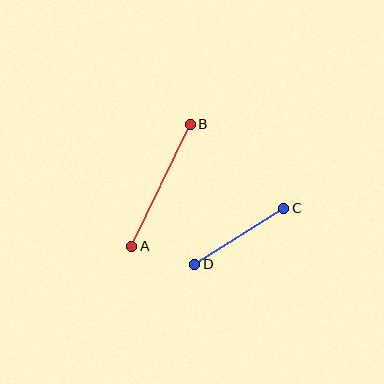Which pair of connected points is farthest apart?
Points A and B are farthest apart.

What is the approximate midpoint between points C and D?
The midpoint is at approximately (239, 236) pixels.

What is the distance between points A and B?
The distance is approximately 135 pixels.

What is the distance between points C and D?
The distance is approximately 105 pixels.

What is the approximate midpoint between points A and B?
The midpoint is at approximately (161, 185) pixels.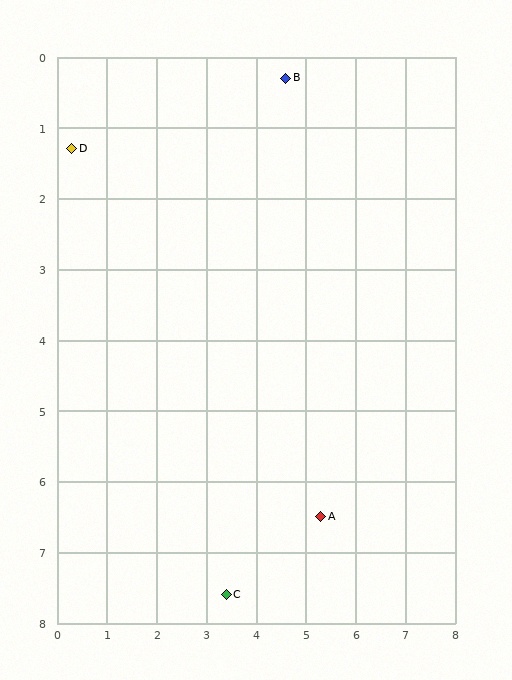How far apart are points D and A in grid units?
Points D and A are about 7.2 grid units apart.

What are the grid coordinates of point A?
Point A is at approximately (5.3, 6.5).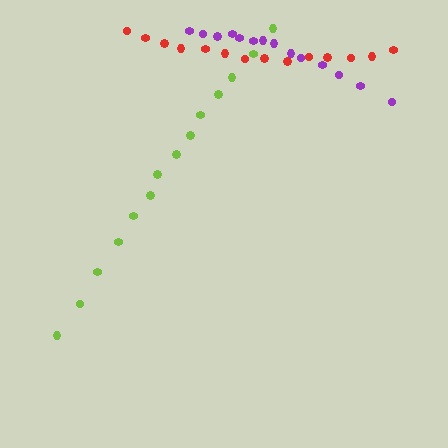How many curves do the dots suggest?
There are 3 distinct paths.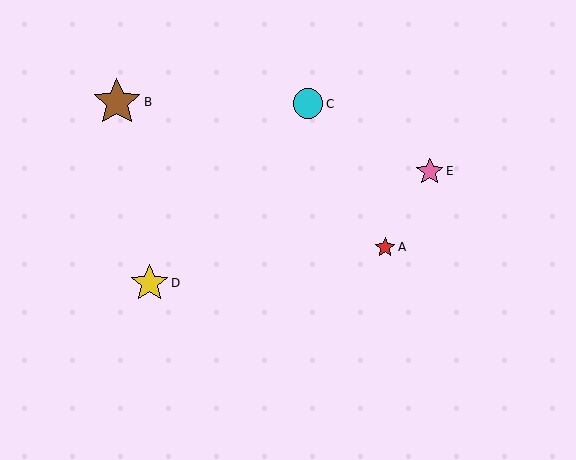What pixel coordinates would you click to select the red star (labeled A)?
Click at (385, 247) to select the red star A.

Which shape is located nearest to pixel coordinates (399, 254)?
The red star (labeled A) at (385, 247) is nearest to that location.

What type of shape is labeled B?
Shape B is a brown star.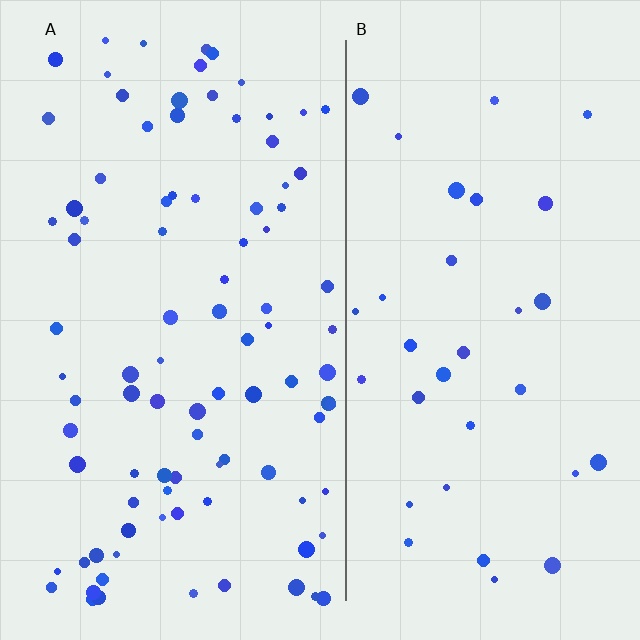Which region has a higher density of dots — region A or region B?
A (the left).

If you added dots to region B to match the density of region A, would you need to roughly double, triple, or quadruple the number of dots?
Approximately triple.